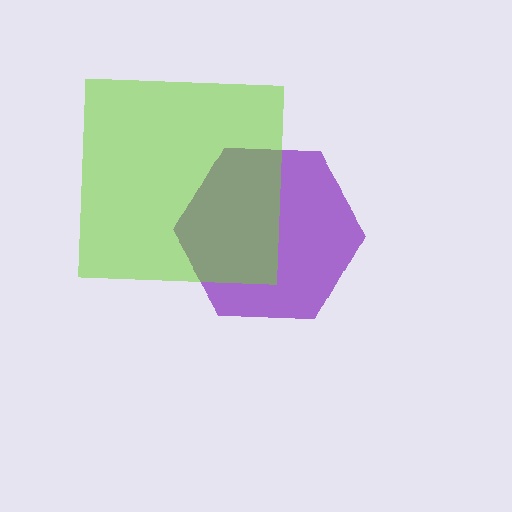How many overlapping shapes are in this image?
There are 2 overlapping shapes in the image.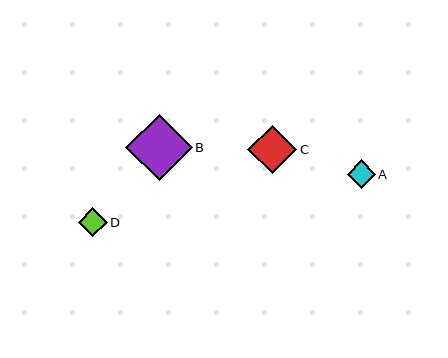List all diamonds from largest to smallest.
From largest to smallest: B, C, D, A.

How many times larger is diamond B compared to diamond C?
Diamond B is approximately 1.4 times the size of diamond C.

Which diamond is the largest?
Diamond B is the largest with a size of approximately 66 pixels.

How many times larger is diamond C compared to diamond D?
Diamond C is approximately 1.7 times the size of diamond D.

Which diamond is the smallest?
Diamond A is the smallest with a size of approximately 28 pixels.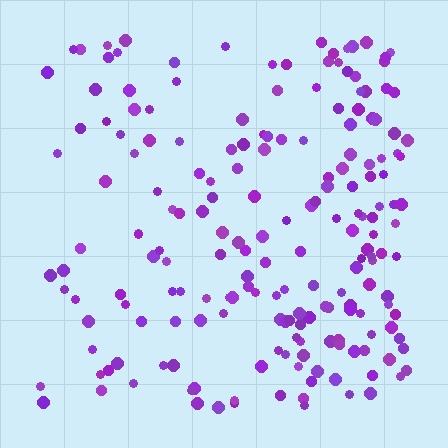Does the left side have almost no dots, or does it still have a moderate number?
Still a moderate number, just noticeably fewer than the right.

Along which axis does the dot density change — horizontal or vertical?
Horizontal.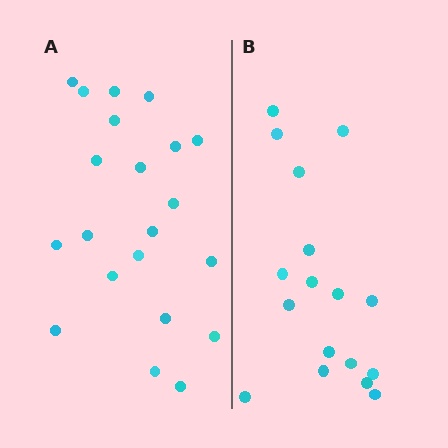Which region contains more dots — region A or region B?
Region A (the left region) has more dots.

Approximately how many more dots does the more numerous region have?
Region A has about 4 more dots than region B.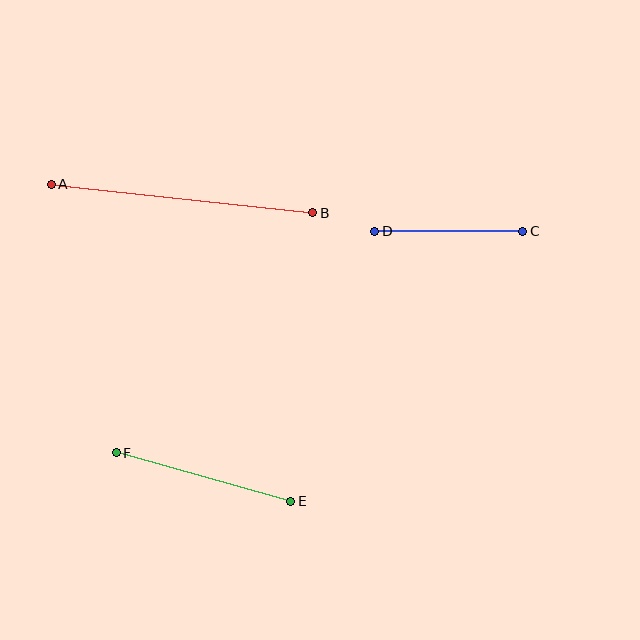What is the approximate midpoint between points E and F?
The midpoint is at approximately (204, 477) pixels.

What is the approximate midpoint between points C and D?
The midpoint is at approximately (449, 231) pixels.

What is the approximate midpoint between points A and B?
The midpoint is at approximately (182, 199) pixels.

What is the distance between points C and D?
The distance is approximately 148 pixels.